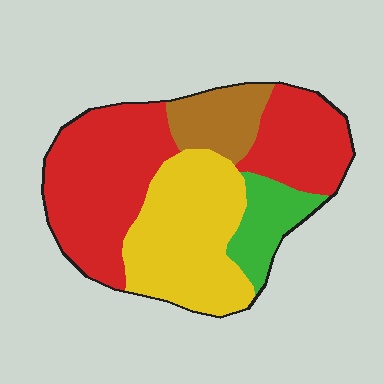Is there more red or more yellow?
Red.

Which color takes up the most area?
Red, at roughly 50%.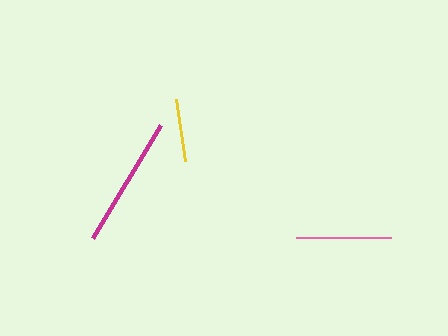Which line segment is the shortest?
The yellow line is the shortest at approximately 62 pixels.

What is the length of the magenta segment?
The magenta segment is approximately 132 pixels long.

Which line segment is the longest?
The magenta line is the longest at approximately 132 pixels.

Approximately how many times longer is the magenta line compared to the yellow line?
The magenta line is approximately 2.1 times the length of the yellow line.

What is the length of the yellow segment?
The yellow segment is approximately 62 pixels long.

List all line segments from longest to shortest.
From longest to shortest: magenta, pink, yellow.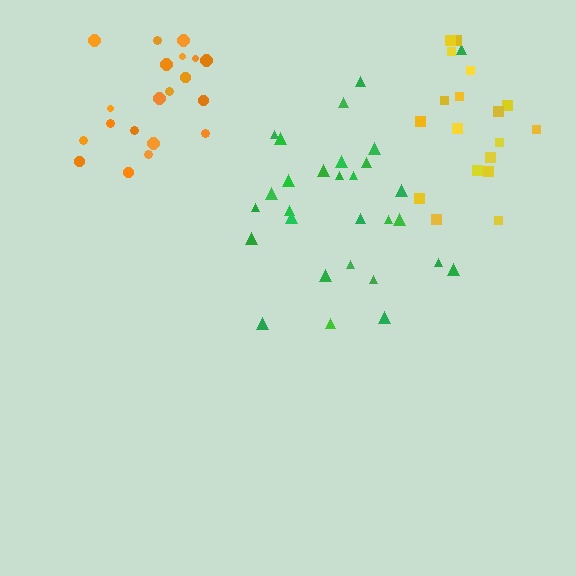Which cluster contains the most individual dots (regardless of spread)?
Green (29).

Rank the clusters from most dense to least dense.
yellow, orange, green.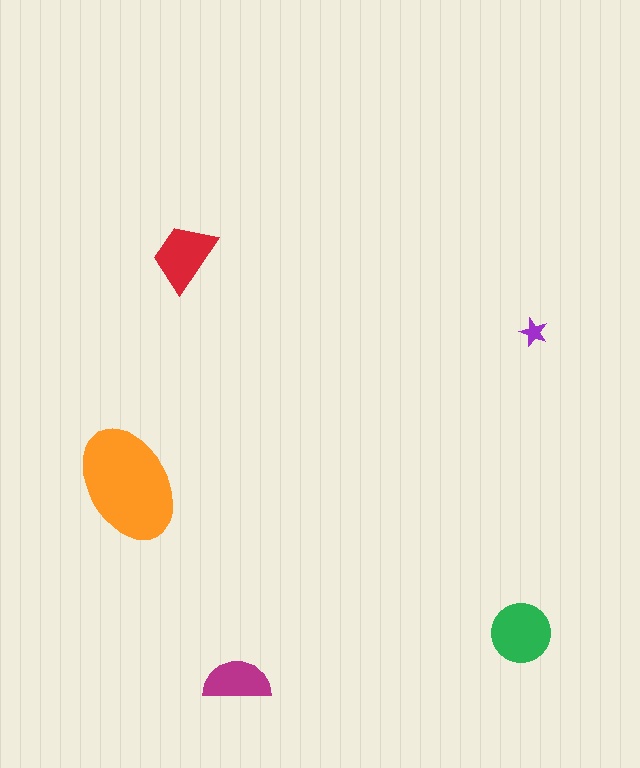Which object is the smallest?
The purple star.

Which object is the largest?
The orange ellipse.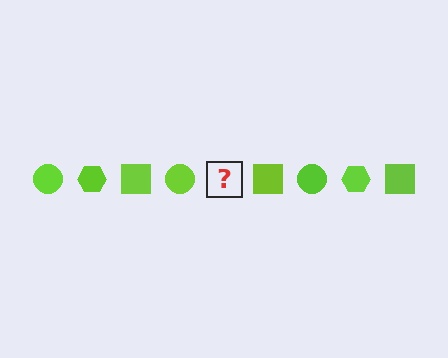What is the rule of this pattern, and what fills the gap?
The rule is that the pattern cycles through circle, hexagon, square shapes in lime. The gap should be filled with a lime hexagon.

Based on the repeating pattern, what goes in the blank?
The blank should be a lime hexagon.